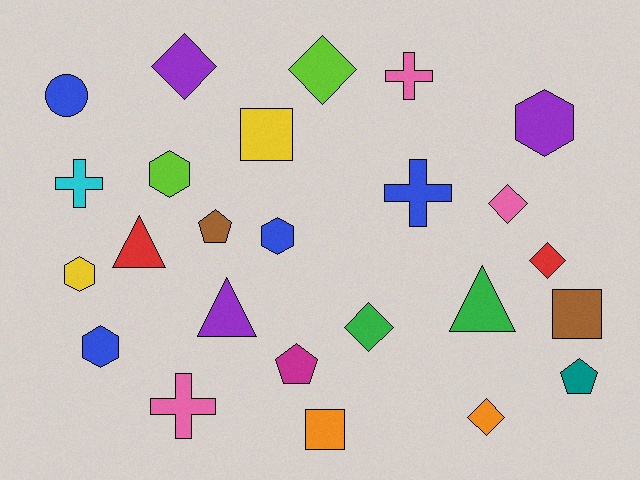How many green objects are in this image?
There are 2 green objects.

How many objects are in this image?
There are 25 objects.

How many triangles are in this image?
There are 3 triangles.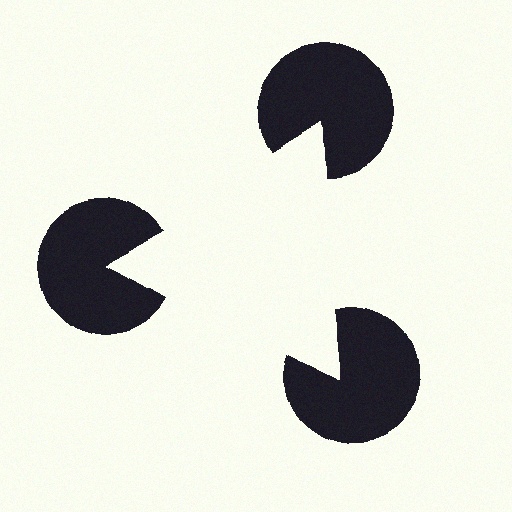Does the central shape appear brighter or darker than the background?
It typically appears slightly brighter than the background, even though no actual brightness change is drawn.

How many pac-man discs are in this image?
There are 3 — one at each vertex of the illusory triangle.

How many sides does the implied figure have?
3 sides.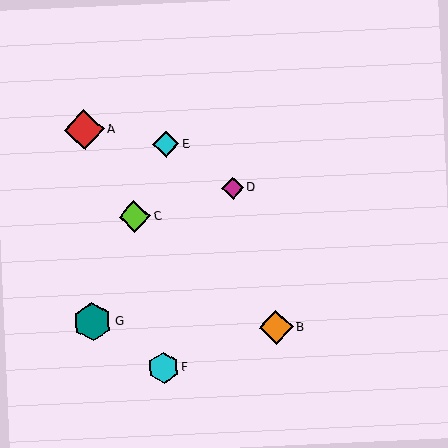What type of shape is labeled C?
Shape C is a lime diamond.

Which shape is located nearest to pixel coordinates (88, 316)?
The teal hexagon (labeled G) at (93, 322) is nearest to that location.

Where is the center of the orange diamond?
The center of the orange diamond is at (276, 328).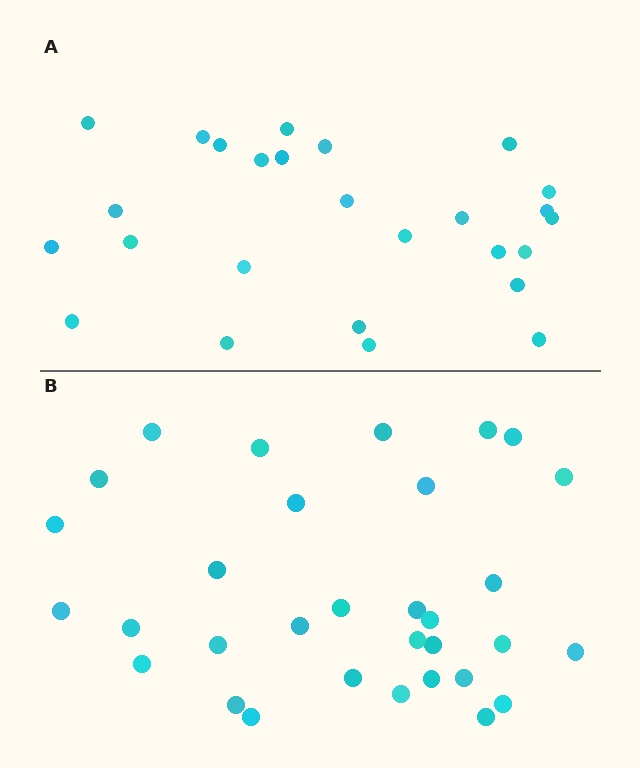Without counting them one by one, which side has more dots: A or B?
Region B (the bottom region) has more dots.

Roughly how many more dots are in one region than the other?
Region B has about 6 more dots than region A.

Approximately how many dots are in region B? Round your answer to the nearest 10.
About 30 dots. (The exact count is 32, which rounds to 30.)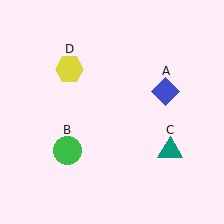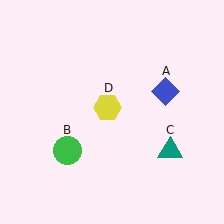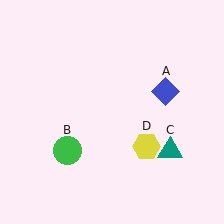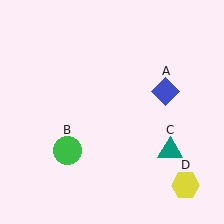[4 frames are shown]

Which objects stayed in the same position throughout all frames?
Blue diamond (object A) and green circle (object B) and teal triangle (object C) remained stationary.